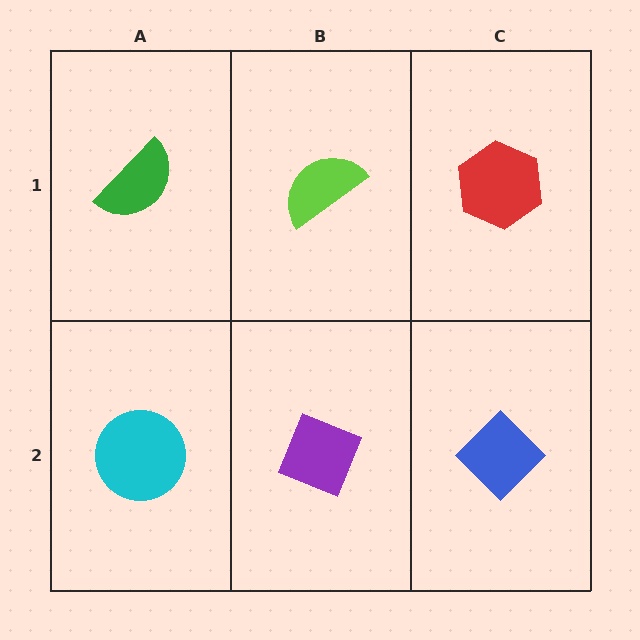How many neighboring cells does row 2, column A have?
2.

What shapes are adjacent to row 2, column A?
A green semicircle (row 1, column A), a purple diamond (row 2, column B).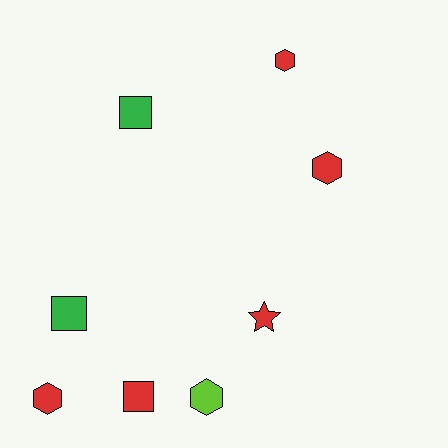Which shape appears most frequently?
Hexagon, with 4 objects.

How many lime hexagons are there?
There is 1 lime hexagon.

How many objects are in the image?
There are 8 objects.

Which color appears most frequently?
Red, with 5 objects.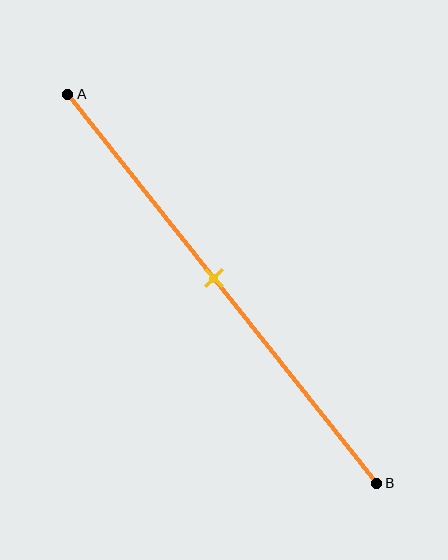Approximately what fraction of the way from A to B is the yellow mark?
The yellow mark is approximately 45% of the way from A to B.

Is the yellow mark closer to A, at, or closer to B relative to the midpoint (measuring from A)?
The yellow mark is approximately at the midpoint of segment AB.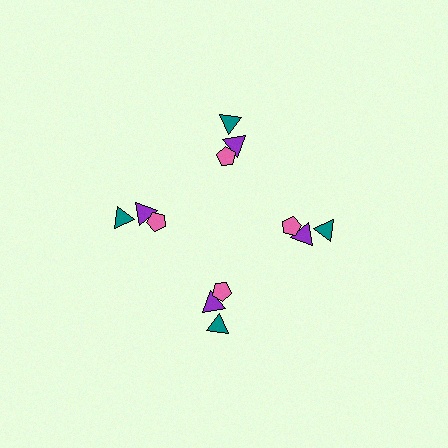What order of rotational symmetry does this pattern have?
This pattern has 4-fold rotational symmetry.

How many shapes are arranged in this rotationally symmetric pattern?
There are 12 shapes, arranged in 4 groups of 3.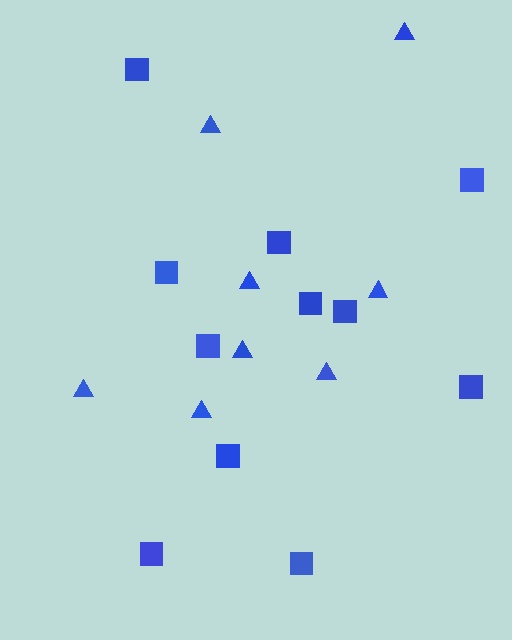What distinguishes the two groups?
There are 2 groups: one group of triangles (8) and one group of squares (11).